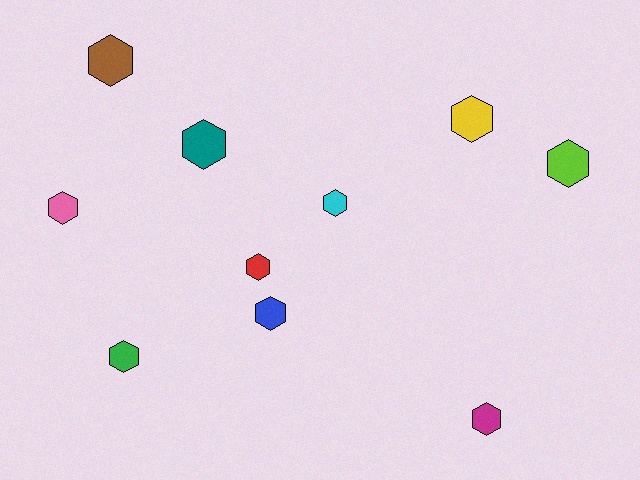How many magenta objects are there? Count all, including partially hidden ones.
There is 1 magenta object.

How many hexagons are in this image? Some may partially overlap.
There are 10 hexagons.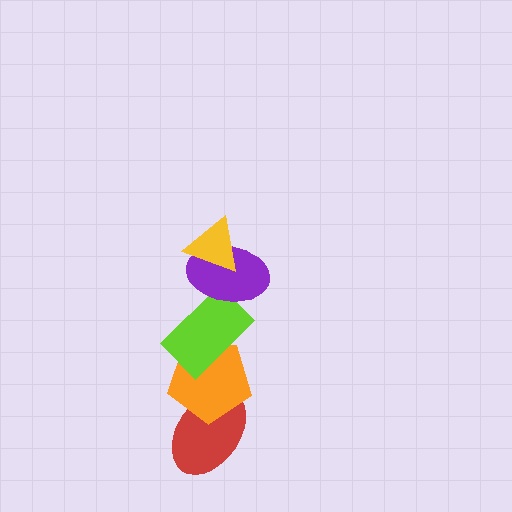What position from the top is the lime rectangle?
The lime rectangle is 3rd from the top.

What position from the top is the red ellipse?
The red ellipse is 5th from the top.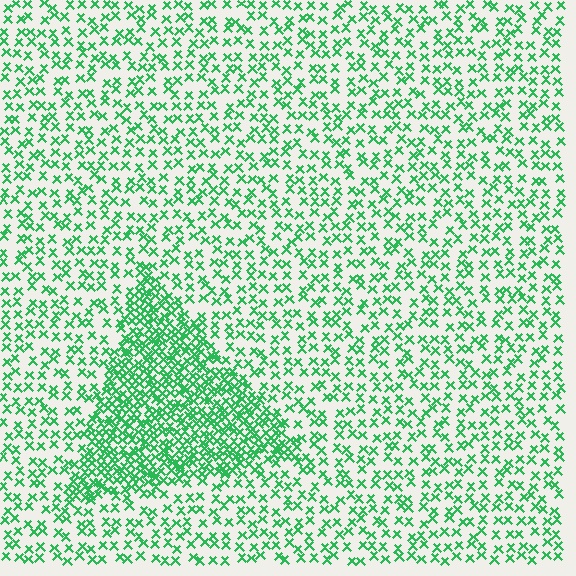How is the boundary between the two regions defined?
The boundary is defined by a change in element density (approximately 2.4x ratio). All elements are the same color, size, and shape.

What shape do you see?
I see a triangle.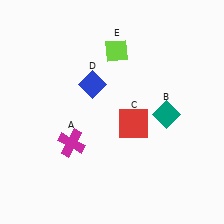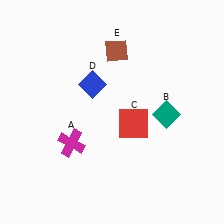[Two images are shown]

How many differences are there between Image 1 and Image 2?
There is 1 difference between the two images.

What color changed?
The diamond (E) changed from lime in Image 1 to brown in Image 2.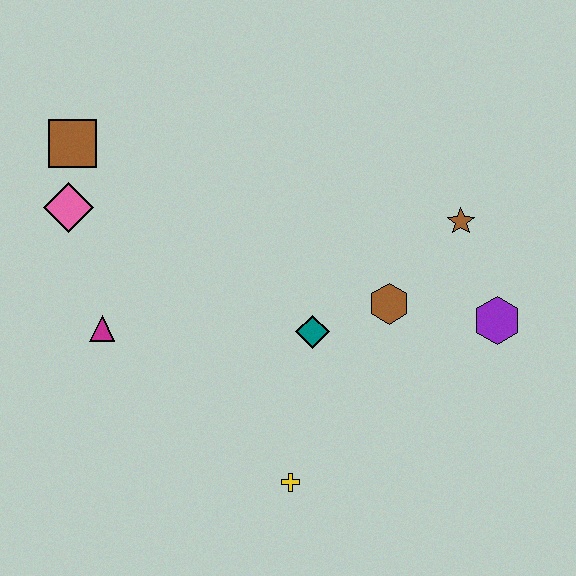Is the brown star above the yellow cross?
Yes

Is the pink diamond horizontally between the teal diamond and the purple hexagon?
No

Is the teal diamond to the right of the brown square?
Yes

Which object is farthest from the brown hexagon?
The brown square is farthest from the brown hexagon.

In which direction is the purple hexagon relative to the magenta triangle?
The purple hexagon is to the right of the magenta triangle.